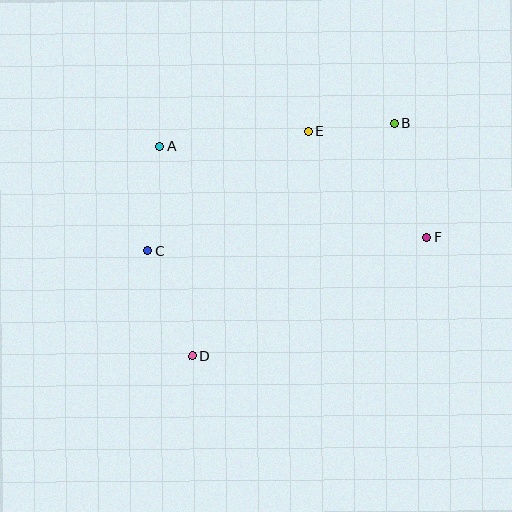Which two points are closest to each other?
Points B and E are closest to each other.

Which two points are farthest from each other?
Points B and D are farthest from each other.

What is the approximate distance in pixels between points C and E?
The distance between C and E is approximately 200 pixels.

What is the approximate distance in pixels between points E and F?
The distance between E and F is approximately 159 pixels.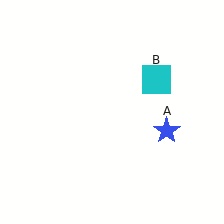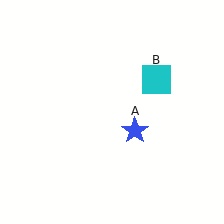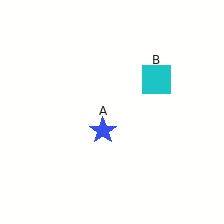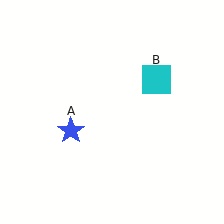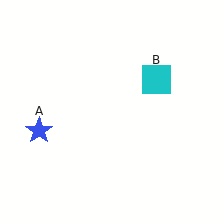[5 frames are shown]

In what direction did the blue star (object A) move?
The blue star (object A) moved left.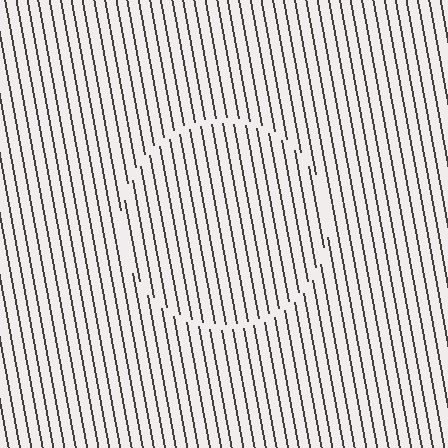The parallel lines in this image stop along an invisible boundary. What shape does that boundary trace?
An illusory circle. The interior of the shape contains the same grating, shifted by half a period — the contour is defined by the phase discontinuity where line-ends from the inner and outer gratings abut.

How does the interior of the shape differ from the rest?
The interior of the shape contains the same grating, shifted by half a period — the contour is defined by the phase discontinuity where line-ends from the inner and outer gratings abut.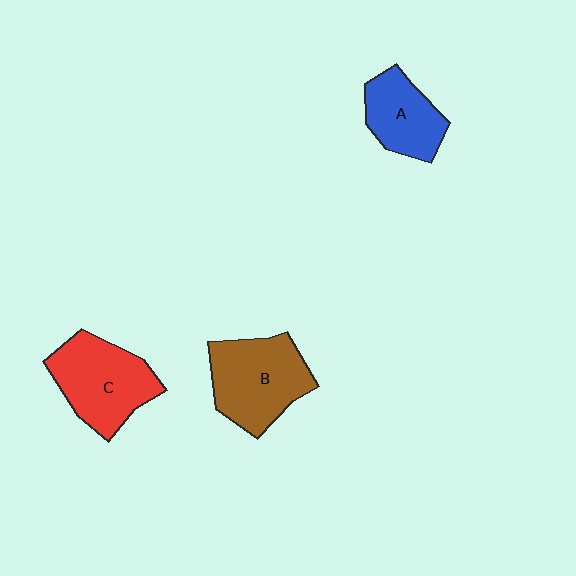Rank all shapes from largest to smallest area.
From largest to smallest: B (brown), C (red), A (blue).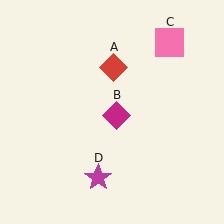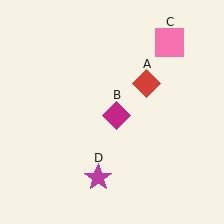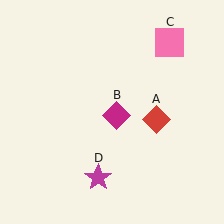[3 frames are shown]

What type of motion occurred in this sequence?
The red diamond (object A) rotated clockwise around the center of the scene.